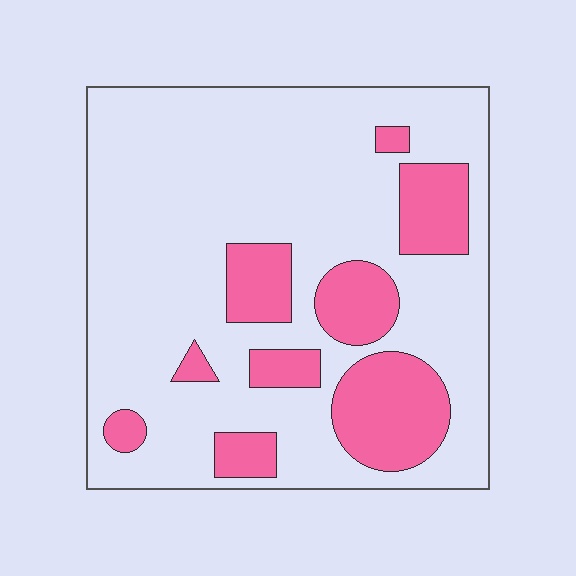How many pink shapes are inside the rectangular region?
9.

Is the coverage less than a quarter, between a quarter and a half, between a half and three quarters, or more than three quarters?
Less than a quarter.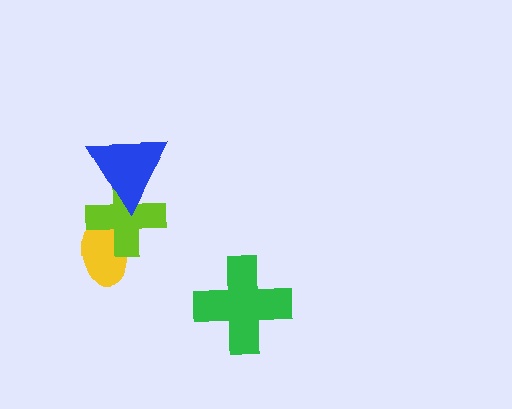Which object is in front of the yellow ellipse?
The lime cross is in front of the yellow ellipse.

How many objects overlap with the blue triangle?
1 object overlaps with the blue triangle.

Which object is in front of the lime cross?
The blue triangle is in front of the lime cross.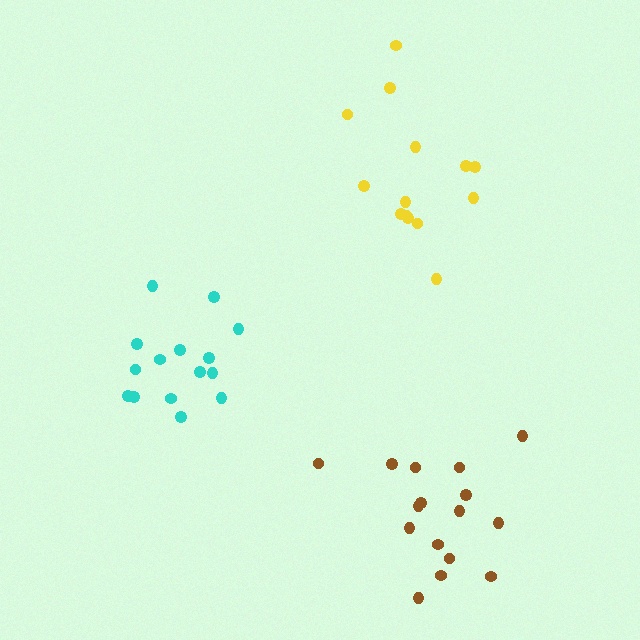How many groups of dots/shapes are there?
There are 3 groups.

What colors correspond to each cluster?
The clusters are colored: yellow, cyan, brown.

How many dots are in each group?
Group 1: 14 dots, Group 2: 15 dots, Group 3: 16 dots (45 total).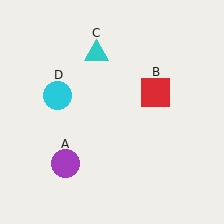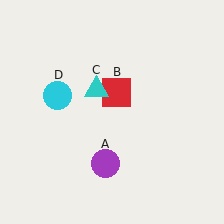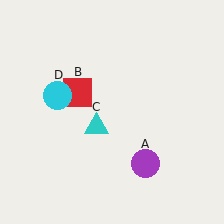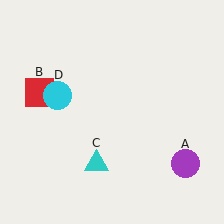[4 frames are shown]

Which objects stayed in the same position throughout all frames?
Cyan circle (object D) remained stationary.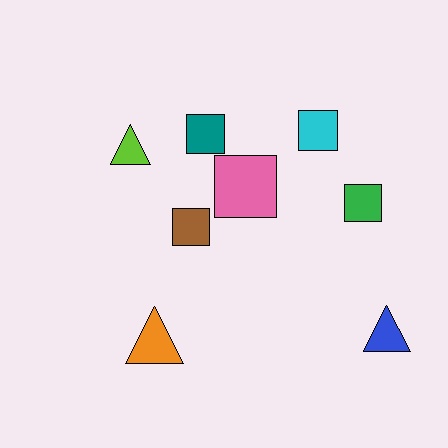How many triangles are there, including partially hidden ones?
There are 3 triangles.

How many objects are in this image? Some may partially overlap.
There are 8 objects.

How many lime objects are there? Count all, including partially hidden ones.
There is 1 lime object.